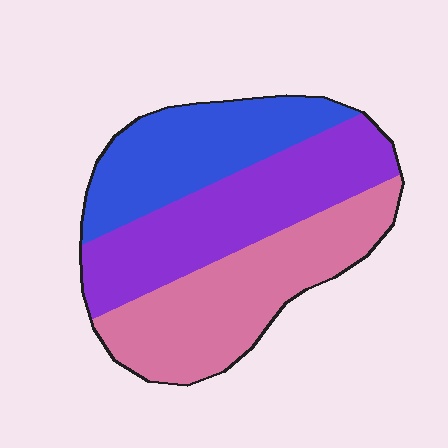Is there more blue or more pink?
Pink.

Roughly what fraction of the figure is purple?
Purple takes up about three eighths (3/8) of the figure.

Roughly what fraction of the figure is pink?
Pink covers around 35% of the figure.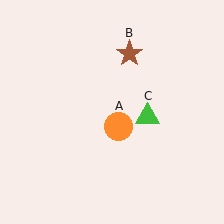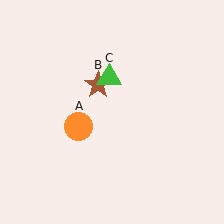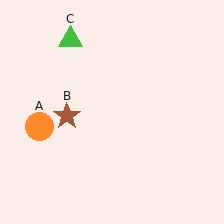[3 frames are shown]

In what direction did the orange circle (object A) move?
The orange circle (object A) moved left.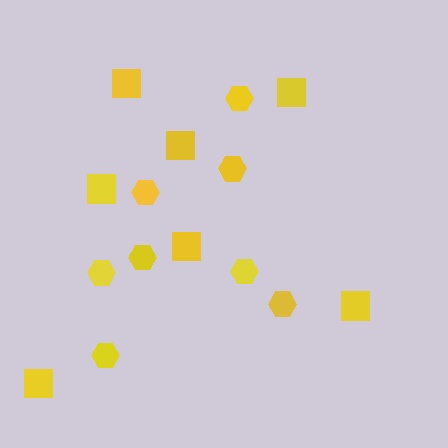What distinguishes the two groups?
There are 2 groups: one group of hexagons (8) and one group of squares (7).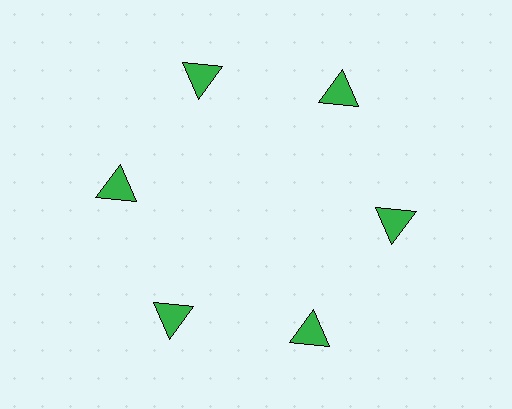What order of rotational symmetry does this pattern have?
This pattern has 6-fold rotational symmetry.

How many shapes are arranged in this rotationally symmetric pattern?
There are 6 shapes, arranged in 6 groups of 1.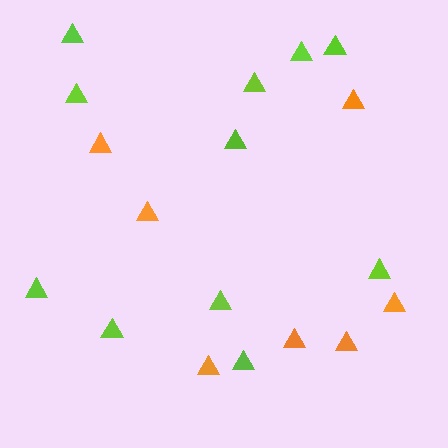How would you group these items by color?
There are 2 groups: one group of lime triangles (11) and one group of orange triangles (7).